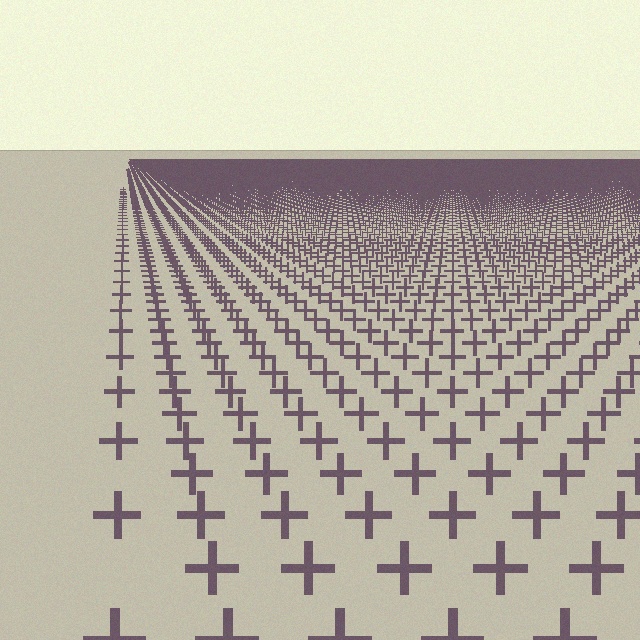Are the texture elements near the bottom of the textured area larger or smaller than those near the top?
Larger. Near the bottom, elements are closer to the viewer and appear at a bigger on-screen size.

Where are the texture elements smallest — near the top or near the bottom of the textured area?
Near the top.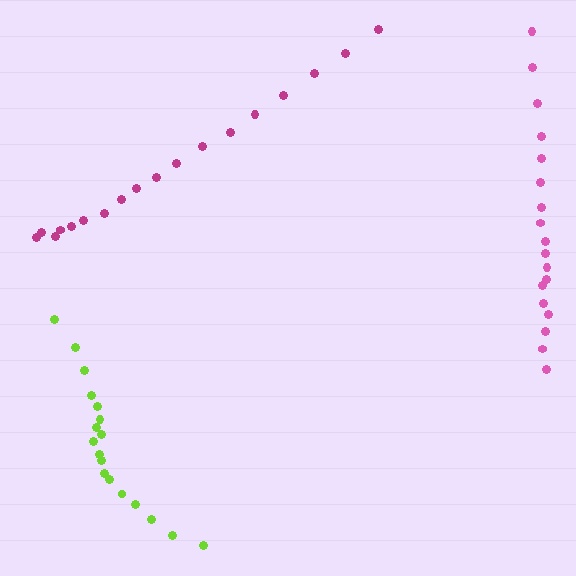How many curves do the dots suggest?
There are 3 distinct paths.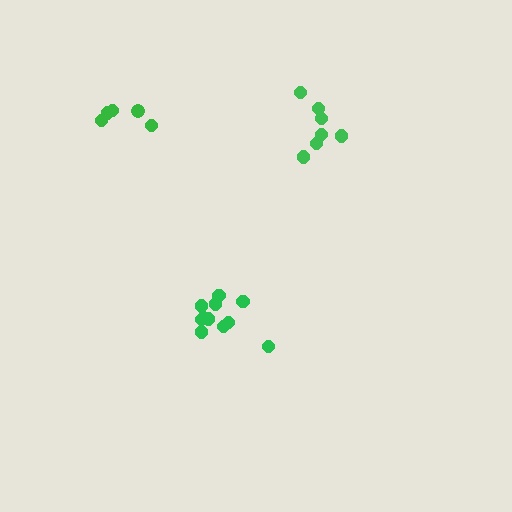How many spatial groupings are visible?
There are 3 spatial groupings.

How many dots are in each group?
Group 1: 7 dots, Group 2: 11 dots, Group 3: 5 dots (23 total).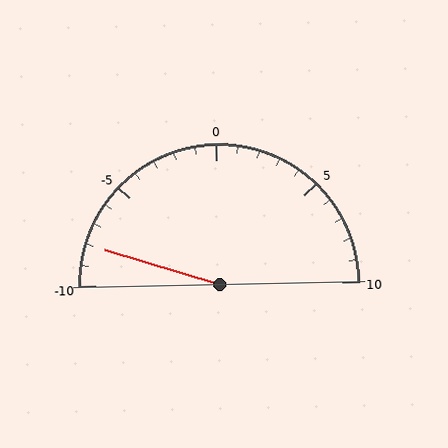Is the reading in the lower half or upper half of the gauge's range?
The reading is in the lower half of the range (-10 to 10).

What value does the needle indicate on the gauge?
The needle indicates approximately -8.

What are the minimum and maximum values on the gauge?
The gauge ranges from -10 to 10.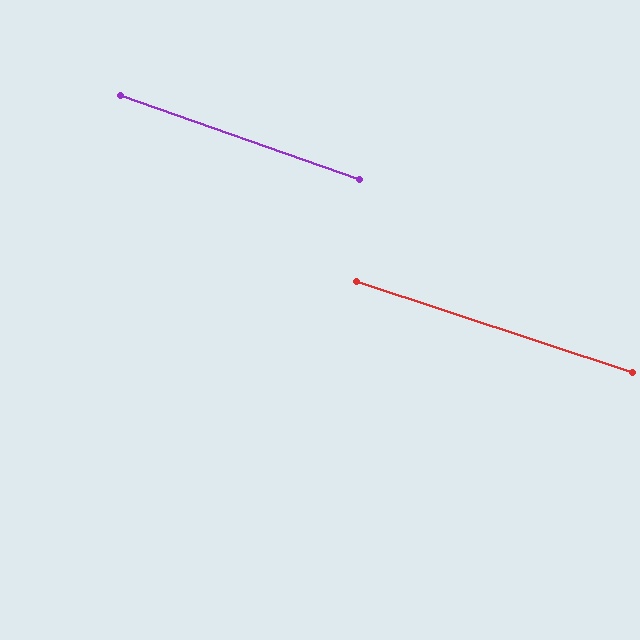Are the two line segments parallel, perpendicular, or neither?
Parallel — their directions differ by only 1.2°.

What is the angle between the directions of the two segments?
Approximately 1 degree.